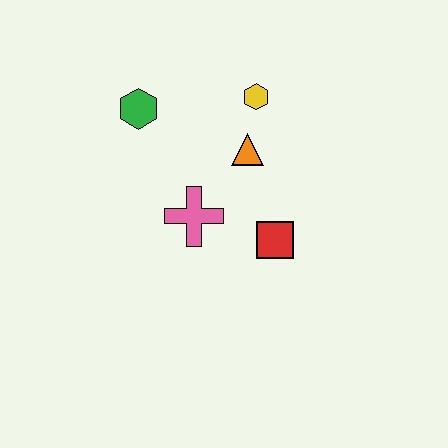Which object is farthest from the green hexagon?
The red square is farthest from the green hexagon.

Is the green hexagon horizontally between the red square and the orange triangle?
No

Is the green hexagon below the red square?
No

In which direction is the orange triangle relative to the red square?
The orange triangle is above the red square.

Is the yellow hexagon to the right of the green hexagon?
Yes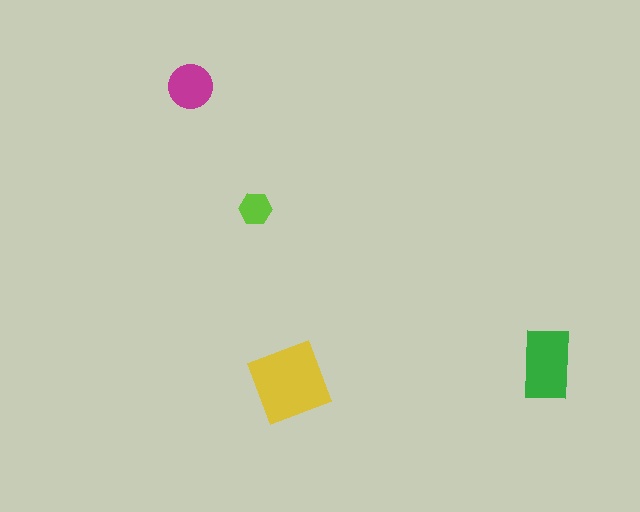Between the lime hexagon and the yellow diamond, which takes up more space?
The yellow diamond.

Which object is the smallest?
The lime hexagon.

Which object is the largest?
The yellow diamond.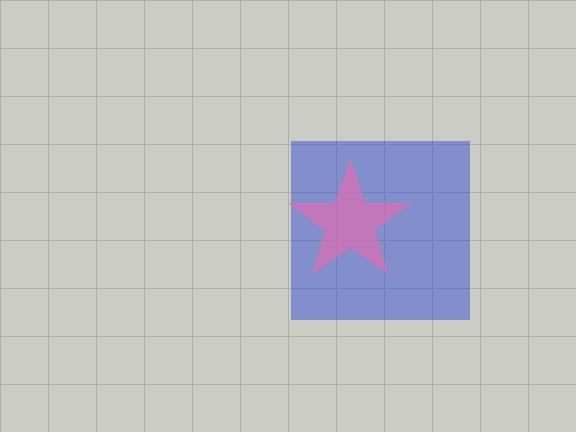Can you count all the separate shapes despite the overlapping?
Yes, there are 2 separate shapes.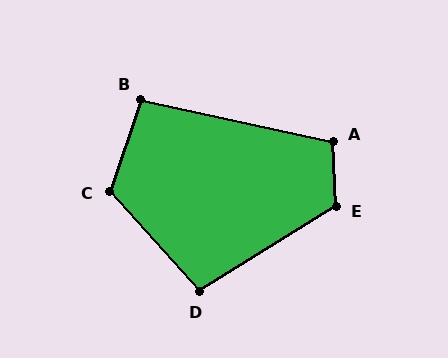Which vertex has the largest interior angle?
C, at approximately 119 degrees.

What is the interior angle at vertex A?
Approximately 105 degrees (obtuse).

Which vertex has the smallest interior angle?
B, at approximately 96 degrees.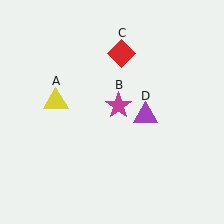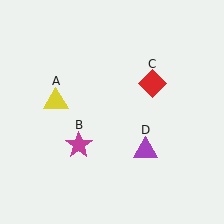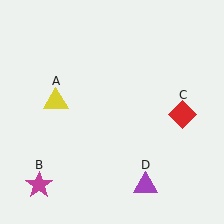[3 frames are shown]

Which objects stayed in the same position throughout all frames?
Yellow triangle (object A) remained stationary.